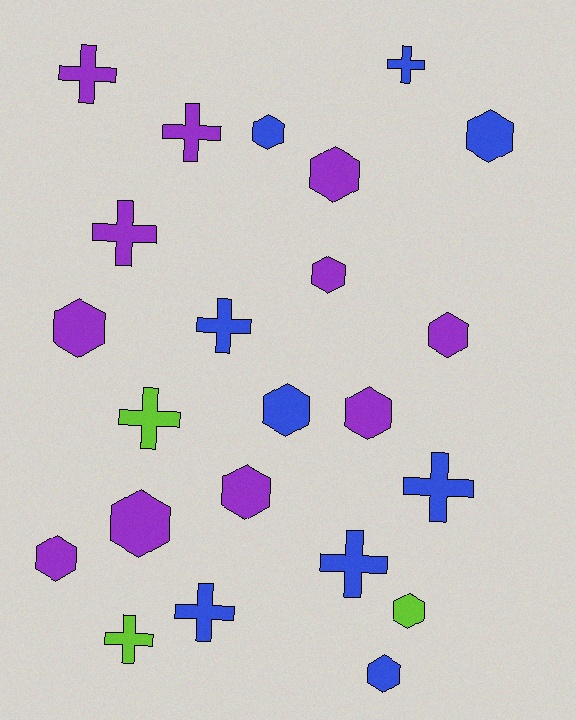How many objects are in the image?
There are 23 objects.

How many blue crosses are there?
There are 5 blue crosses.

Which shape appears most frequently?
Hexagon, with 13 objects.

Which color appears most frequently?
Purple, with 11 objects.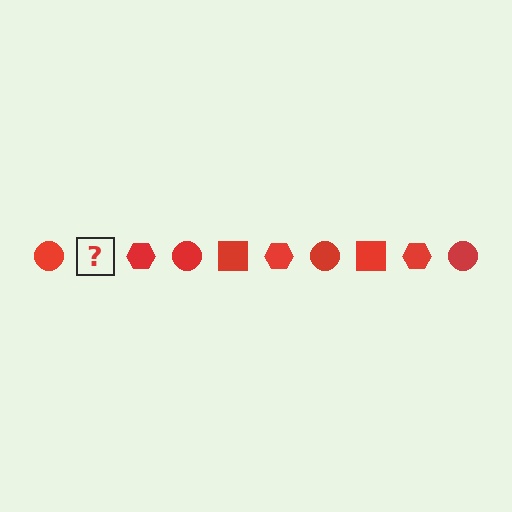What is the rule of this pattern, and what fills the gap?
The rule is that the pattern cycles through circle, square, hexagon shapes in red. The gap should be filled with a red square.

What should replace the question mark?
The question mark should be replaced with a red square.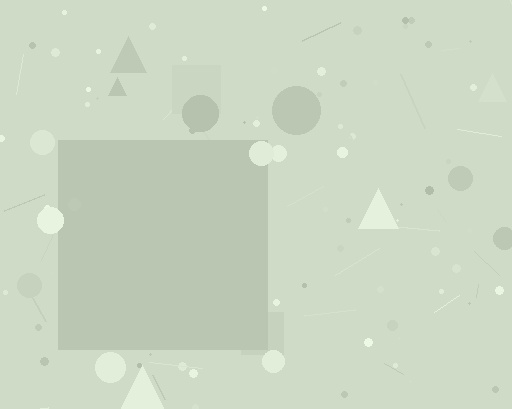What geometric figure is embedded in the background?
A square is embedded in the background.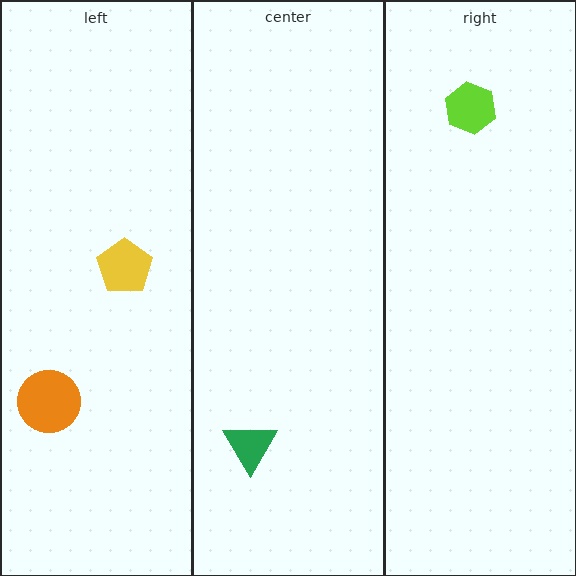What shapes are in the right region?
The lime hexagon.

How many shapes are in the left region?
2.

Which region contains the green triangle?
The center region.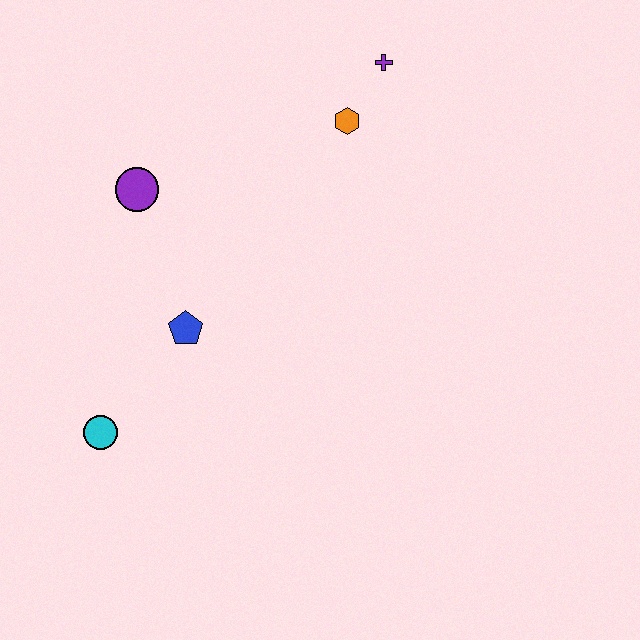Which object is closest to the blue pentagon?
The cyan circle is closest to the blue pentagon.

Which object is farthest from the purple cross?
The cyan circle is farthest from the purple cross.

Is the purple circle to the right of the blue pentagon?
No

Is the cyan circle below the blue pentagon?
Yes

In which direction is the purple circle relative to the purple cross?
The purple circle is to the left of the purple cross.